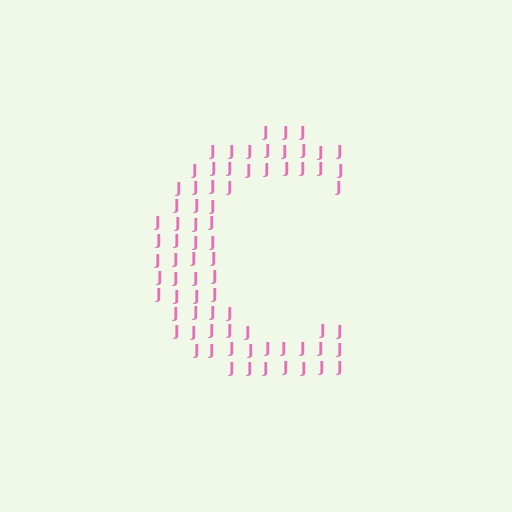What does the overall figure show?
The overall figure shows the letter C.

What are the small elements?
The small elements are letter J's.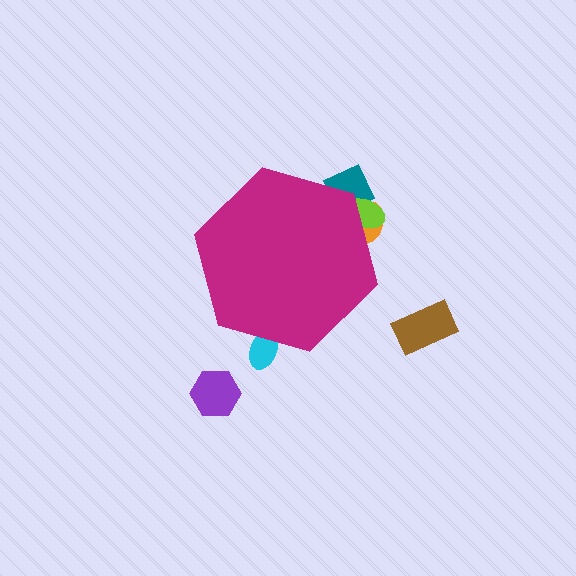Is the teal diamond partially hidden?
Yes, the teal diamond is partially hidden behind the magenta hexagon.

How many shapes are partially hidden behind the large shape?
4 shapes are partially hidden.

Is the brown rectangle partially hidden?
No, the brown rectangle is fully visible.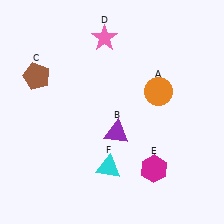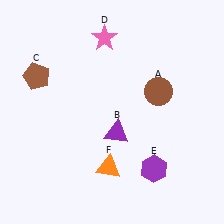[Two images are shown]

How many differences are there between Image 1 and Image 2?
There are 3 differences between the two images.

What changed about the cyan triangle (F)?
In Image 1, F is cyan. In Image 2, it changed to orange.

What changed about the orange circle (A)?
In Image 1, A is orange. In Image 2, it changed to brown.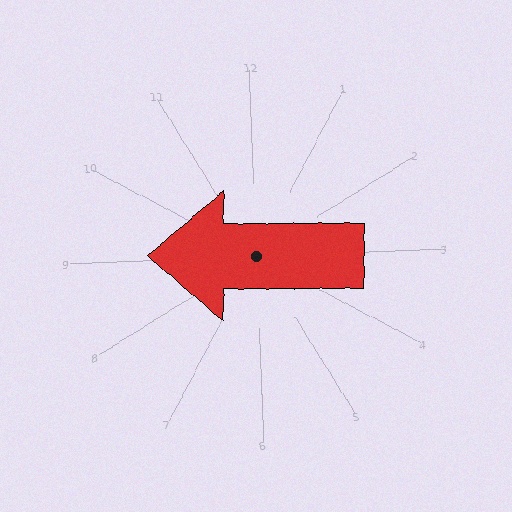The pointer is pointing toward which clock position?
Roughly 9 o'clock.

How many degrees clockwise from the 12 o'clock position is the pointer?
Approximately 272 degrees.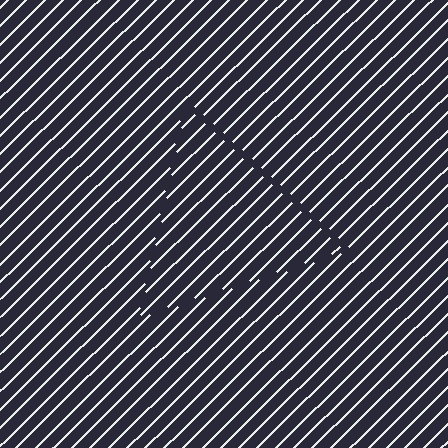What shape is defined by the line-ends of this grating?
An illusory triangle. The interior of the shape contains the same grating, shifted by half a period — the contour is defined by the phase discontinuity where line-ends from the inner and outer gratings abut.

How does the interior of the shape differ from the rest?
The interior of the shape contains the same grating, shifted by half a period — the contour is defined by the phase discontinuity where line-ends from the inner and outer gratings abut.